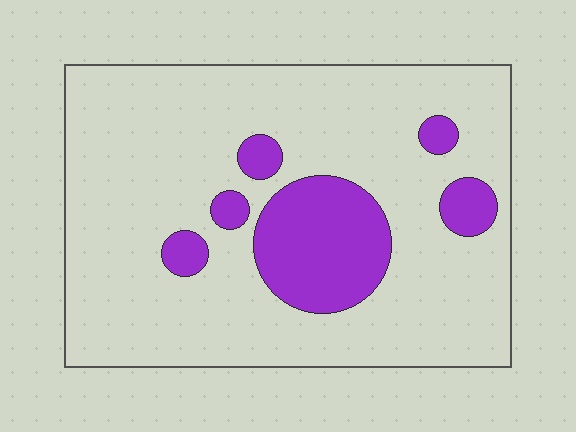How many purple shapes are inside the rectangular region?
6.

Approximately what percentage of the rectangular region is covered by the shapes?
Approximately 20%.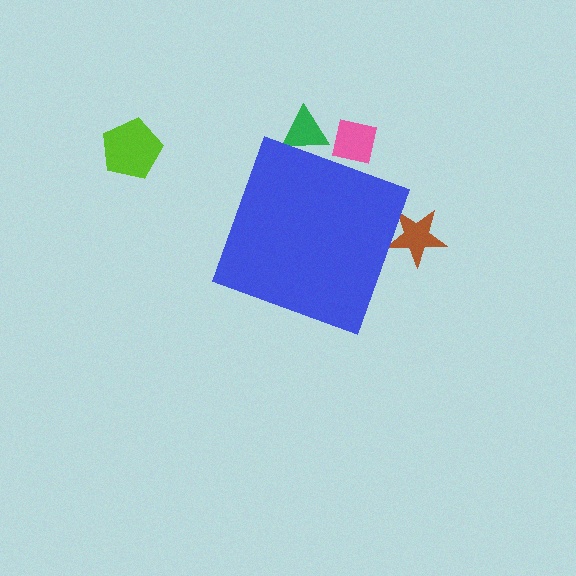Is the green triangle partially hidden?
Yes, the green triangle is partially hidden behind the blue diamond.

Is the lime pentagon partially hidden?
No, the lime pentagon is fully visible.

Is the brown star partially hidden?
Yes, the brown star is partially hidden behind the blue diamond.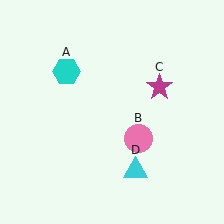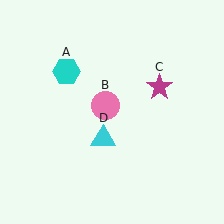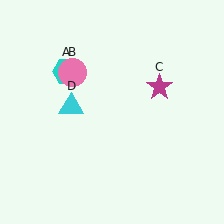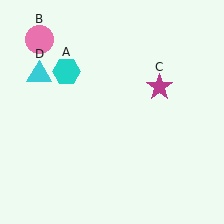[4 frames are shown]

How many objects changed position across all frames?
2 objects changed position: pink circle (object B), cyan triangle (object D).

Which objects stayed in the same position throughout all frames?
Cyan hexagon (object A) and magenta star (object C) remained stationary.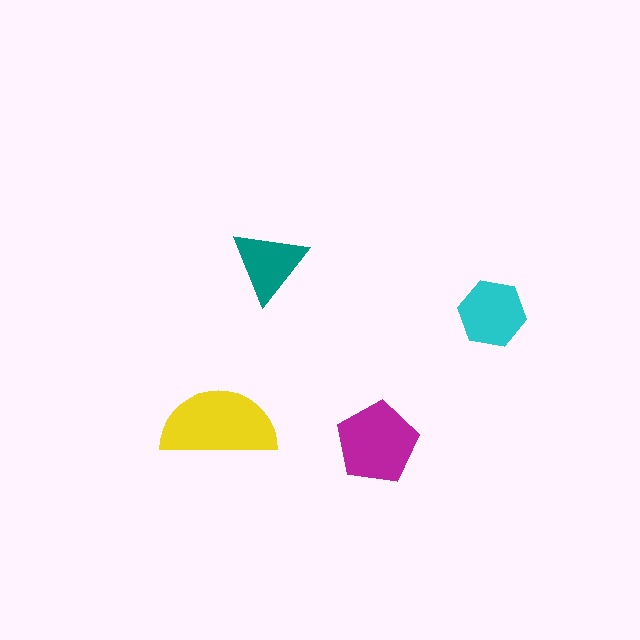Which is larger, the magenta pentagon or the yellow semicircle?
The yellow semicircle.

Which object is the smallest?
The teal triangle.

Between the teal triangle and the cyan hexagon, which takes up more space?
The cyan hexagon.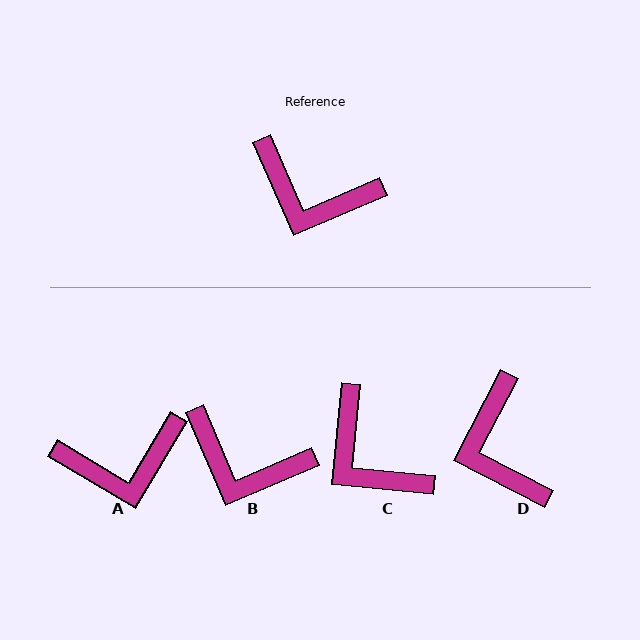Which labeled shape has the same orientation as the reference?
B.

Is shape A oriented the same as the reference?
No, it is off by about 36 degrees.